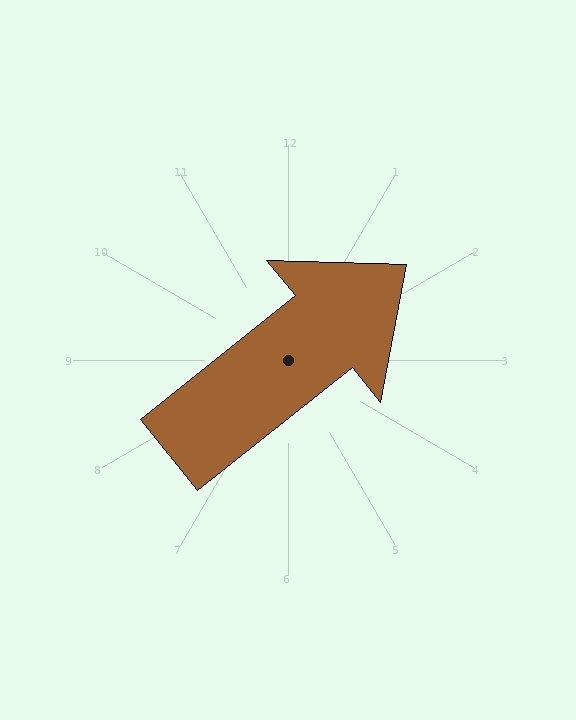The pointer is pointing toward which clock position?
Roughly 2 o'clock.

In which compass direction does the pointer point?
Northeast.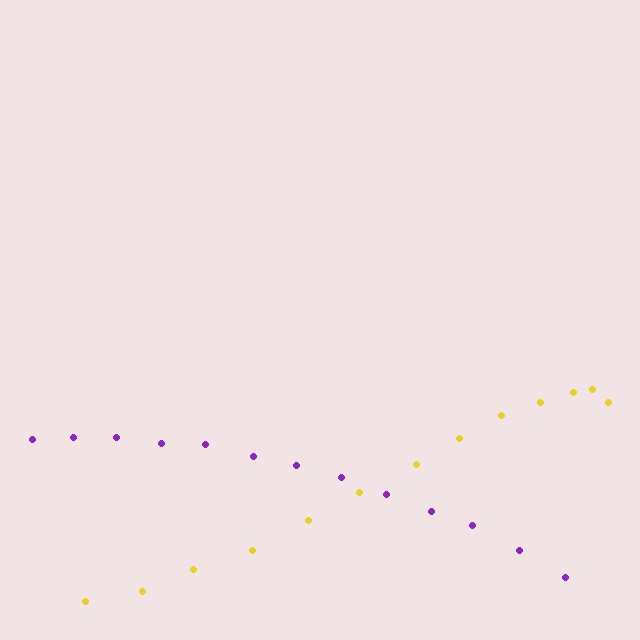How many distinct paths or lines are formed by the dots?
There are 2 distinct paths.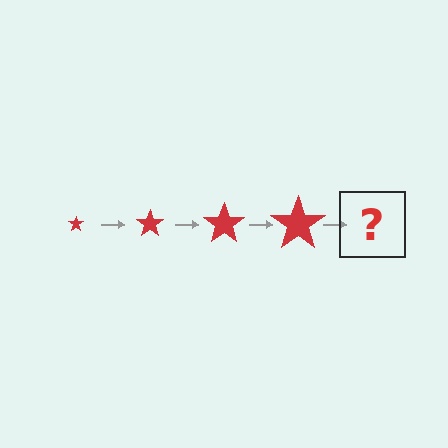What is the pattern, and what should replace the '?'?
The pattern is that the star gets progressively larger each step. The '?' should be a red star, larger than the previous one.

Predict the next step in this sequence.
The next step is a red star, larger than the previous one.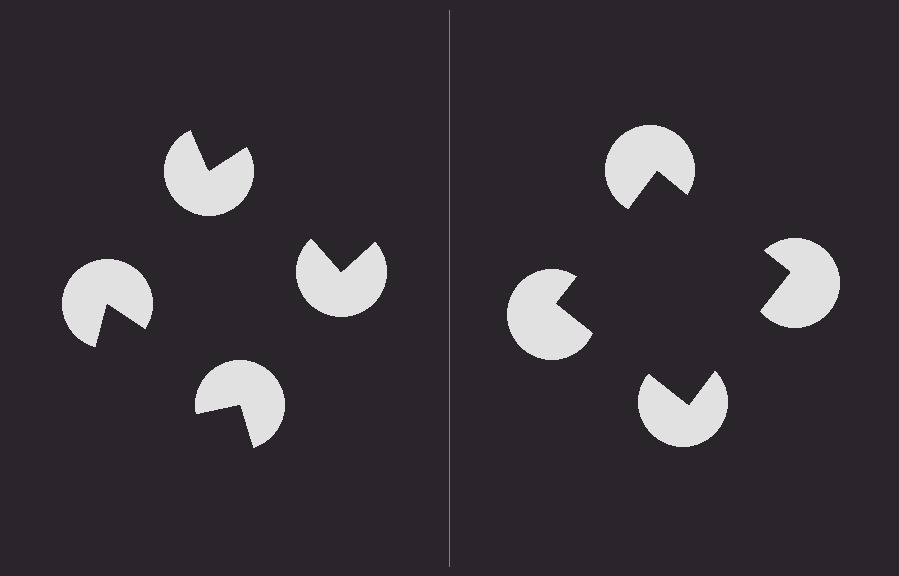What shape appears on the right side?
An illusory square.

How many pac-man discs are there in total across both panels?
8 — 4 on each side.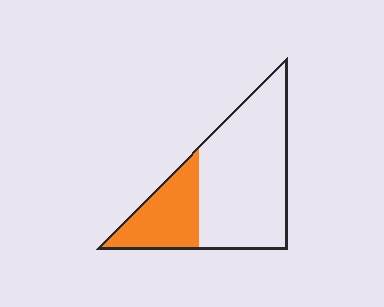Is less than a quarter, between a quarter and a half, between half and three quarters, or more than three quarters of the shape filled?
Between a quarter and a half.